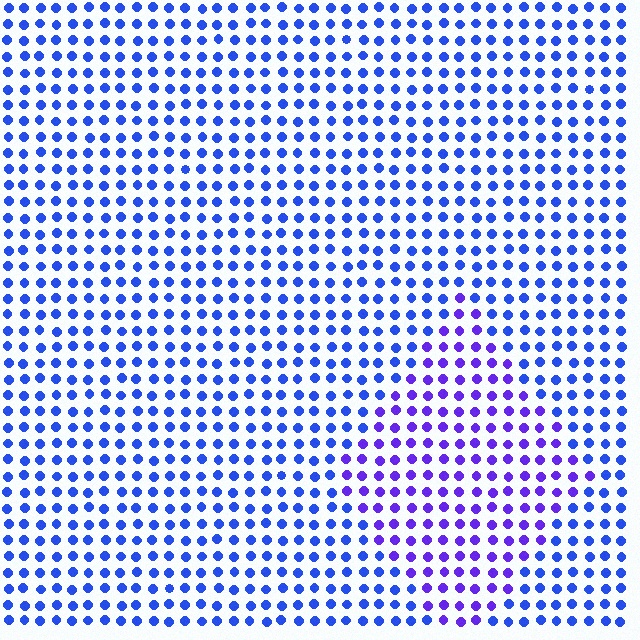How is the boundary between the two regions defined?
The boundary is defined purely by a slight shift in hue (about 32 degrees). Spacing, size, and orientation are identical on both sides.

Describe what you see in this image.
The image is filled with small blue elements in a uniform arrangement. A diamond-shaped region is visible where the elements are tinted to a slightly different hue, forming a subtle color boundary.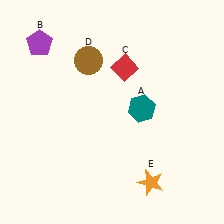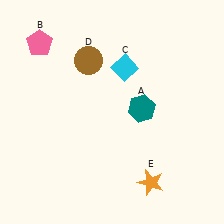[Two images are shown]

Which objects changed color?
B changed from purple to pink. C changed from red to cyan.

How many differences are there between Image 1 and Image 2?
There are 2 differences between the two images.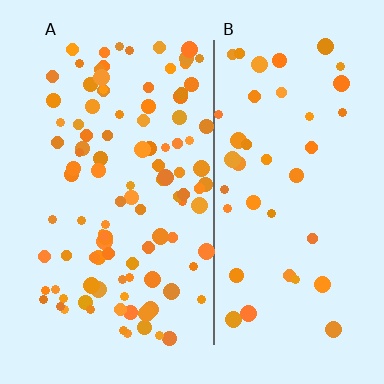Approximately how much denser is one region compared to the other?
Approximately 2.5× — region A over region B.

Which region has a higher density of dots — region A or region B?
A (the left).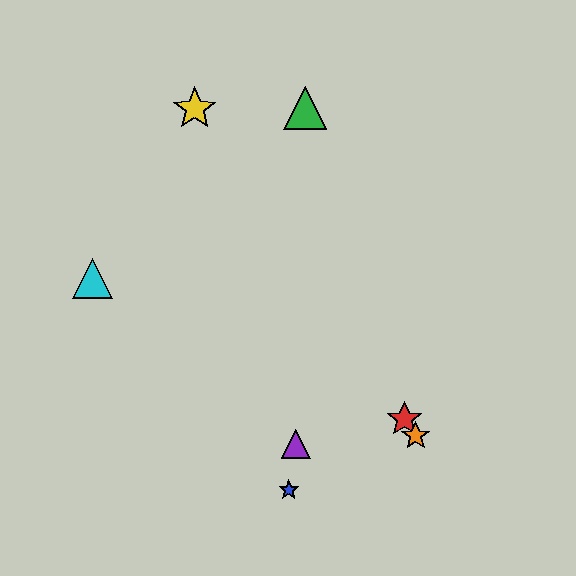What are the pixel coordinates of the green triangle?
The green triangle is at (305, 108).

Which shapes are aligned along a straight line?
The red star, the yellow star, the orange star are aligned along a straight line.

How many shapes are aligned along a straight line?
3 shapes (the red star, the yellow star, the orange star) are aligned along a straight line.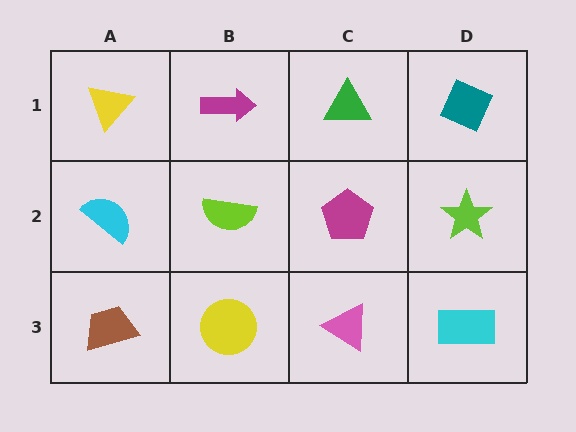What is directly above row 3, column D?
A lime star.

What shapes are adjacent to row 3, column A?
A cyan semicircle (row 2, column A), a yellow circle (row 3, column B).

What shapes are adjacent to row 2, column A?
A yellow triangle (row 1, column A), a brown trapezoid (row 3, column A), a lime semicircle (row 2, column B).